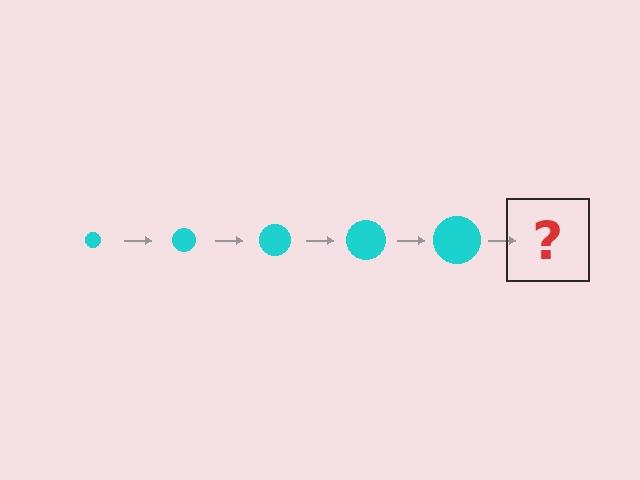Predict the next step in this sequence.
The next step is a cyan circle, larger than the previous one.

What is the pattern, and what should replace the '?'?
The pattern is that the circle gets progressively larger each step. The '?' should be a cyan circle, larger than the previous one.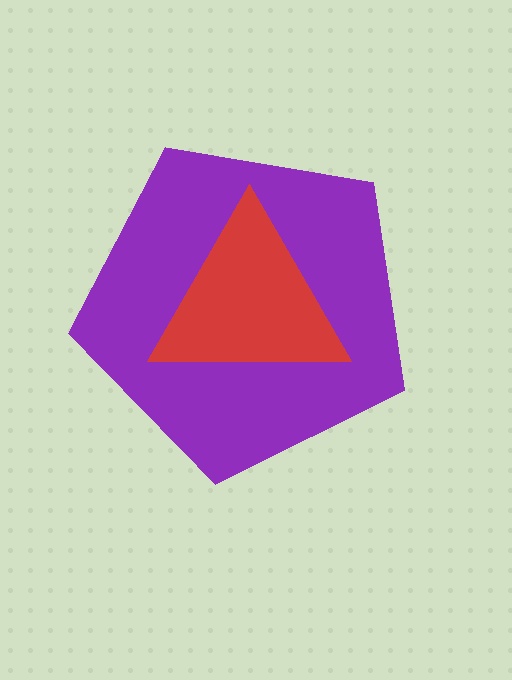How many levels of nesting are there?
2.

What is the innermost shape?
The red triangle.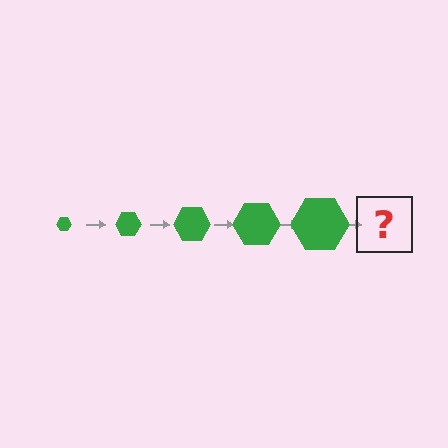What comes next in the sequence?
The next element should be a green hexagon, larger than the previous one.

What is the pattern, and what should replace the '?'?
The pattern is that the hexagon gets progressively larger each step. The '?' should be a green hexagon, larger than the previous one.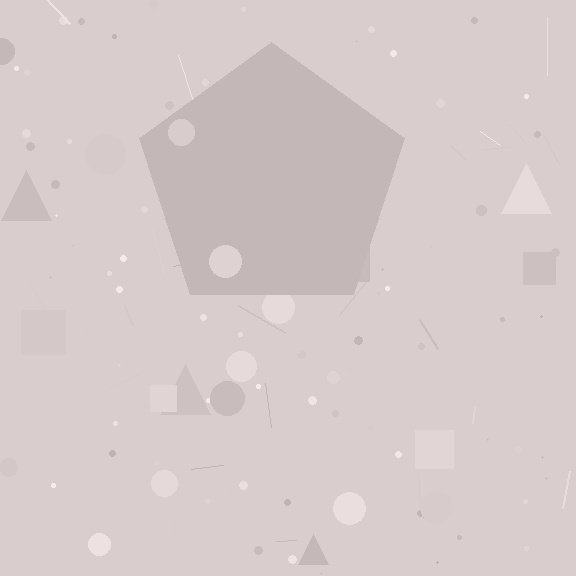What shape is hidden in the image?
A pentagon is hidden in the image.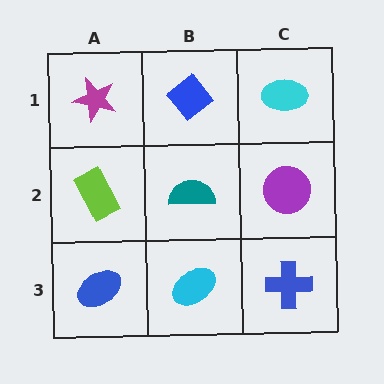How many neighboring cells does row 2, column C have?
3.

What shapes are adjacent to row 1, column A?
A lime rectangle (row 2, column A), a blue diamond (row 1, column B).